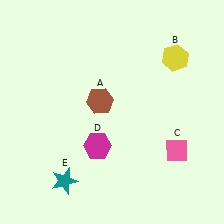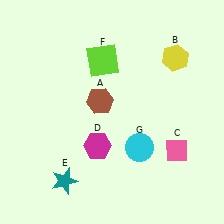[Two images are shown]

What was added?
A lime square (F), a cyan circle (G) were added in Image 2.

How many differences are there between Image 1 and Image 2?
There are 2 differences between the two images.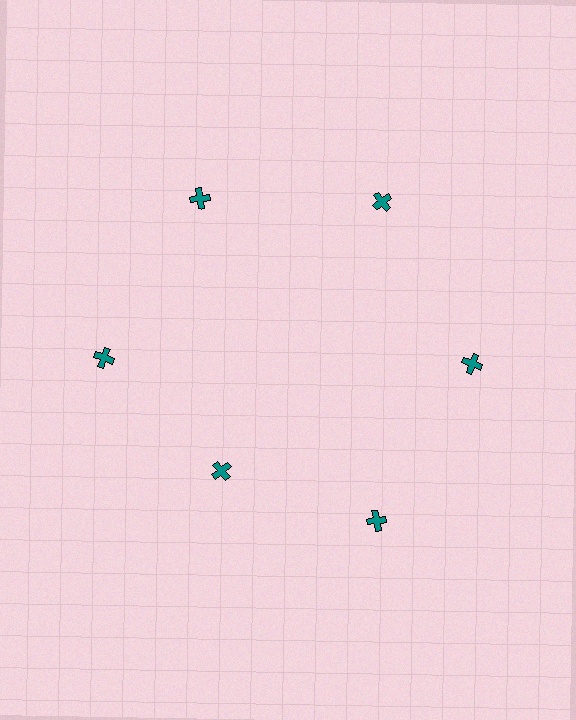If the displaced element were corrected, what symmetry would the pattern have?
It would have 6-fold rotational symmetry — the pattern would map onto itself every 60 degrees.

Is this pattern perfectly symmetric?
No. The 6 teal crosses are arranged in a ring, but one element near the 7 o'clock position is pulled inward toward the center, breaking the 6-fold rotational symmetry.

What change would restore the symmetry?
The symmetry would be restored by moving it outward, back onto the ring so that all 6 crosses sit at equal angles and equal distance from the center.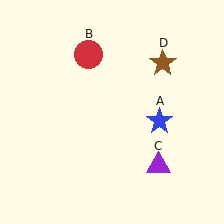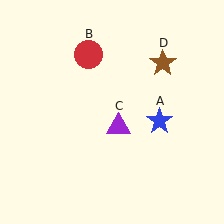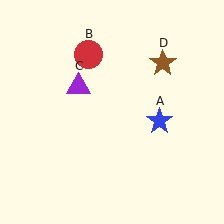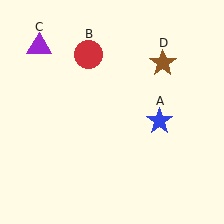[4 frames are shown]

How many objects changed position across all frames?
1 object changed position: purple triangle (object C).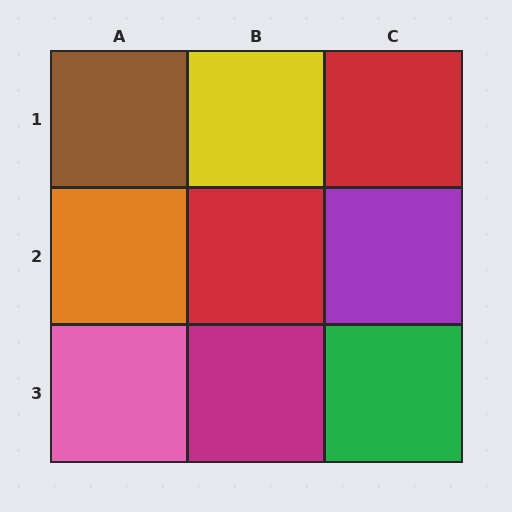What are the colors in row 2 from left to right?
Orange, red, purple.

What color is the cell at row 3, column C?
Green.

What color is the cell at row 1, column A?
Brown.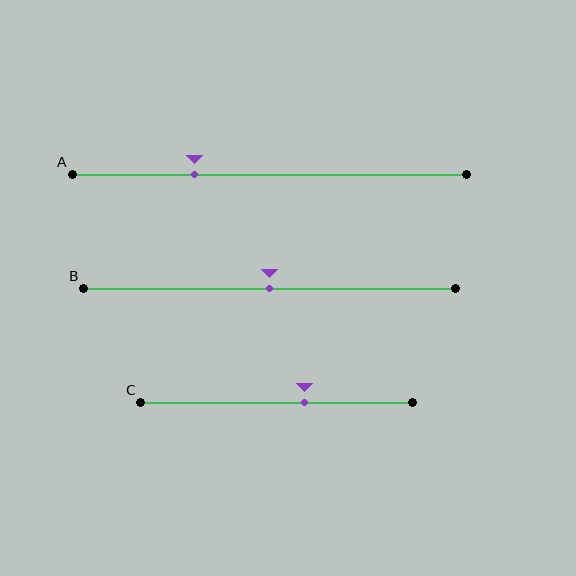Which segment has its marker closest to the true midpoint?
Segment B has its marker closest to the true midpoint.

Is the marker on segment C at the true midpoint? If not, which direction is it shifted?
No, the marker on segment C is shifted to the right by about 10% of the segment length.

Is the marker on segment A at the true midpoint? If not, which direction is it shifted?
No, the marker on segment A is shifted to the left by about 19% of the segment length.